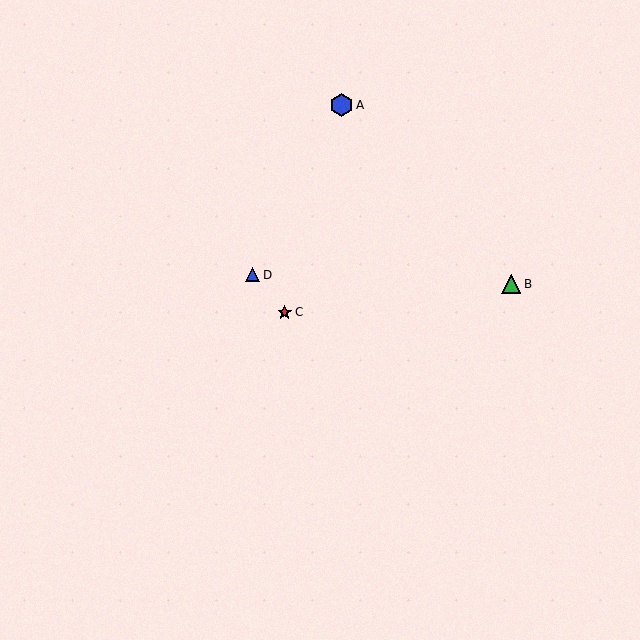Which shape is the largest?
The blue hexagon (labeled A) is the largest.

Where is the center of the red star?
The center of the red star is at (285, 312).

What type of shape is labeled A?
Shape A is a blue hexagon.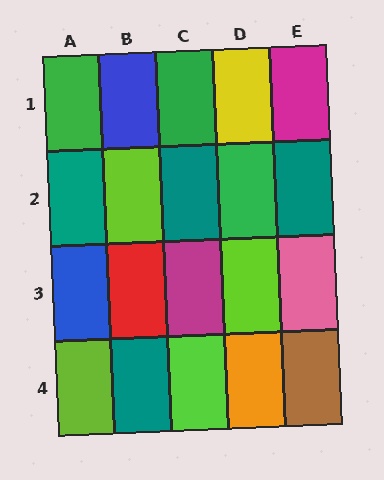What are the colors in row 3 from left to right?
Blue, red, magenta, lime, pink.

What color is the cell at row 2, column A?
Teal.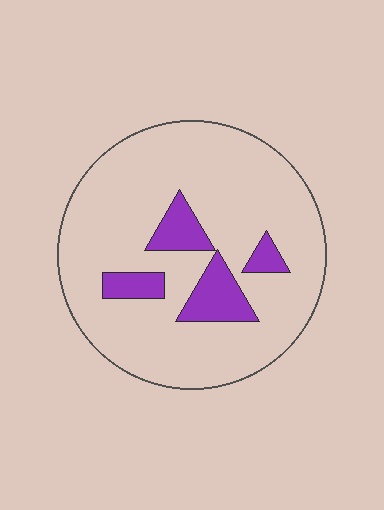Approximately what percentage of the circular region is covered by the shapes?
Approximately 15%.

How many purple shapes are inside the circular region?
4.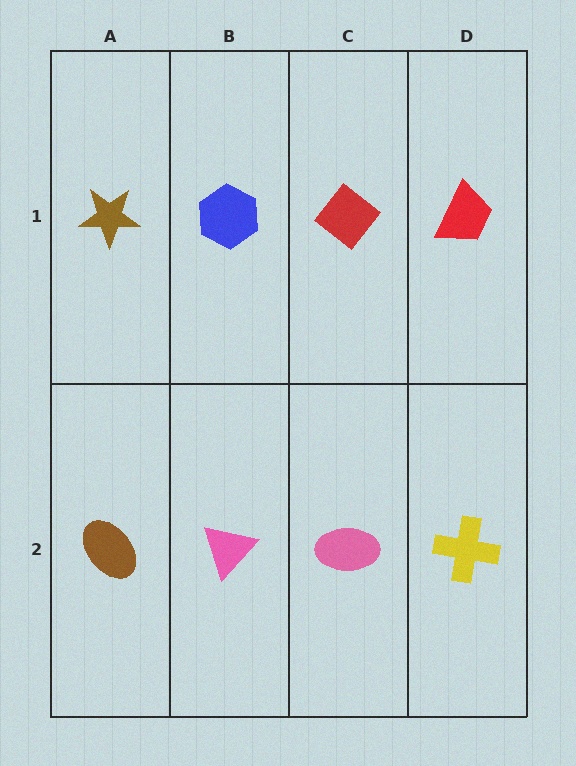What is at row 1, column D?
A red trapezoid.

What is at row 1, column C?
A red diamond.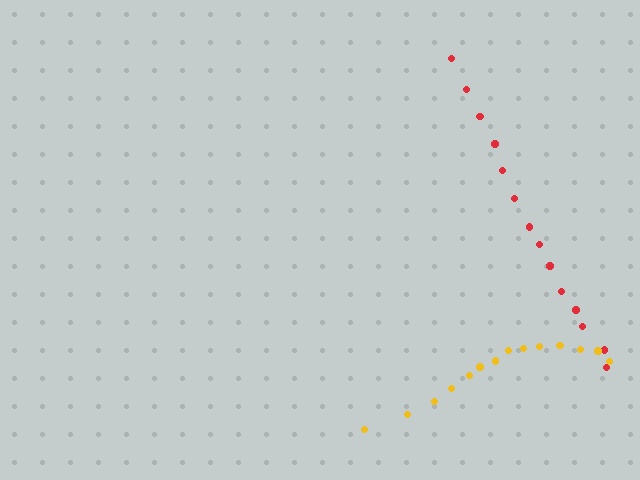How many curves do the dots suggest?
There are 2 distinct paths.